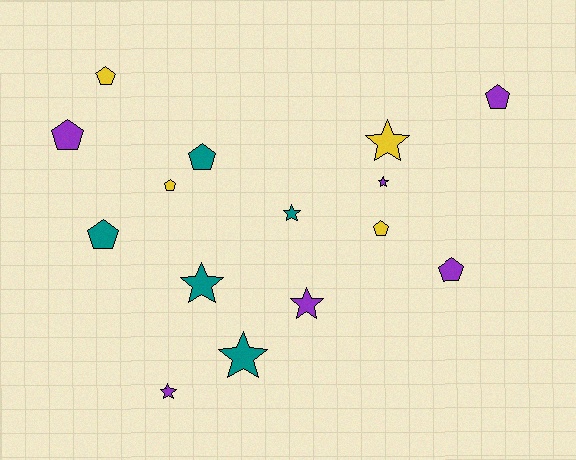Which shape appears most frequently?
Pentagon, with 8 objects.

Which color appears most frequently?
Purple, with 6 objects.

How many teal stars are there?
There are 3 teal stars.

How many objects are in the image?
There are 15 objects.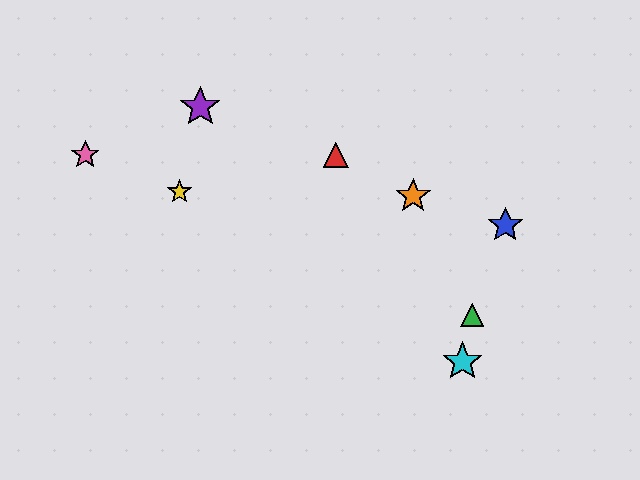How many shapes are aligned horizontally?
2 shapes (the red triangle, the pink star) are aligned horizontally.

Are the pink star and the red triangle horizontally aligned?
Yes, both are at y≈155.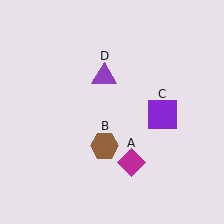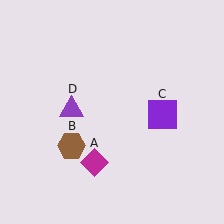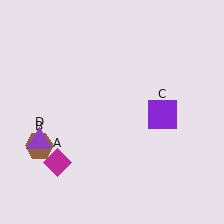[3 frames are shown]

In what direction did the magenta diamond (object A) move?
The magenta diamond (object A) moved left.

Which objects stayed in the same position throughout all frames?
Purple square (object C) remained stationary.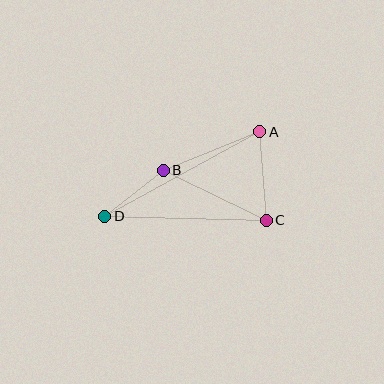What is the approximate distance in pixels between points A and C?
The distance between A and C is approximately 88 pixels.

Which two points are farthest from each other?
Points A and D are farthest from each other.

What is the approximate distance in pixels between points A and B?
The distance between A and B is approximately 103 pixels.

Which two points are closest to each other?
Points B and D are closest to each other.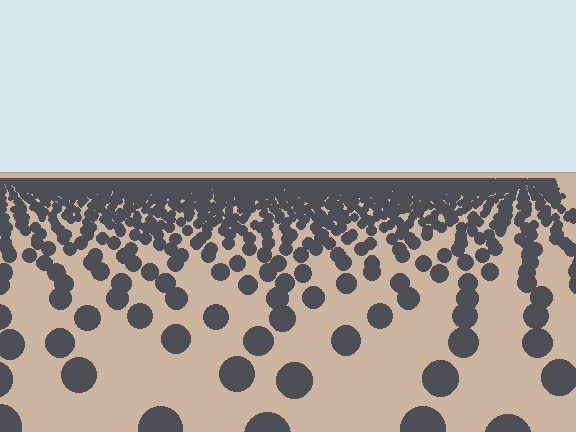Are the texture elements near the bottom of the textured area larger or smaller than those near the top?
Larger. Near the bottom, elements are closer to the viewer and appear at a bigger on-screen size.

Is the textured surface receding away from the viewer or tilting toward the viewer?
The surface is receding away from the viewer. Texture elements get smaller and denser toward the top.